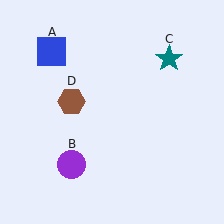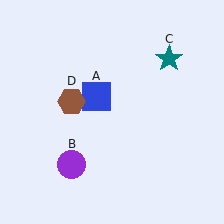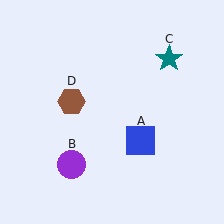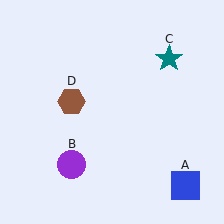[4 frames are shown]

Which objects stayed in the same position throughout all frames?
Purple circle (object B) and teal star (object C) and brown hexagon (object D) remained stationary.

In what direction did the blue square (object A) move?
The blue square (object A) moved down and to the right.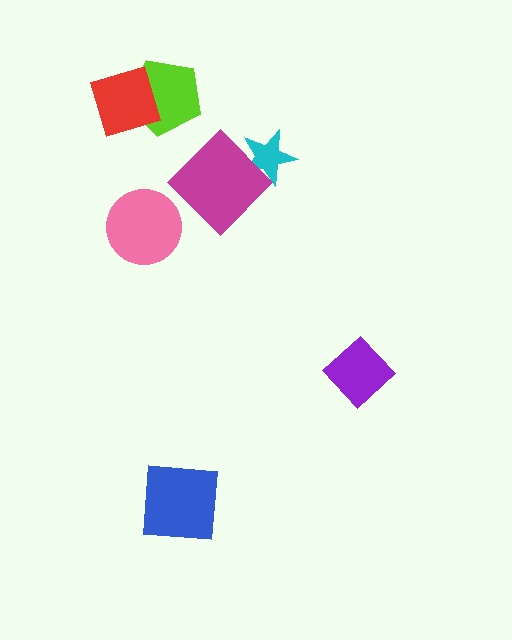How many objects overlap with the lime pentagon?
1 object overlaps with the lime pentagon.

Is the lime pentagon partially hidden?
Yes, it is partially covered by another shape.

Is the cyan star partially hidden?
Yes, it is partially covered by another shape.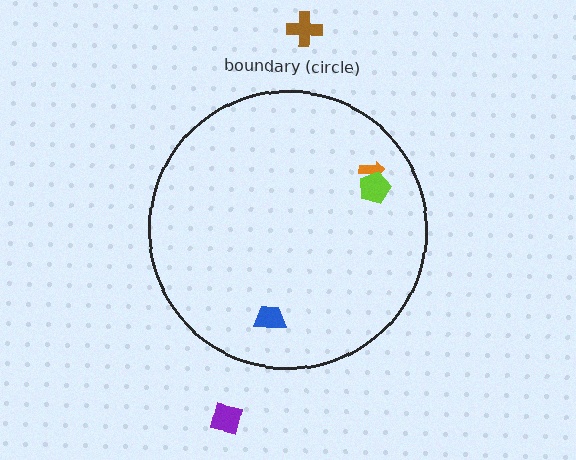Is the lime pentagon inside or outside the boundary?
Inside.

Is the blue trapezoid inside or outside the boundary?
Inside.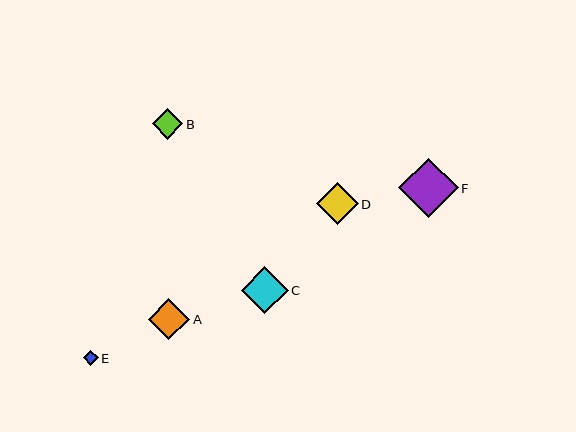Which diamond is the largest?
Diamond F is the largest with a size of approximately 60 pixels.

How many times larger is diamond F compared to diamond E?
Diamond F is approximately 4.0 times the size of diamond E.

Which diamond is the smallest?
Diamond E is the smallest with a size of approximately 15 pixels.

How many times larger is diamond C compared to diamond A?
Diamond C is approximately 1.1 times the size of diamond A.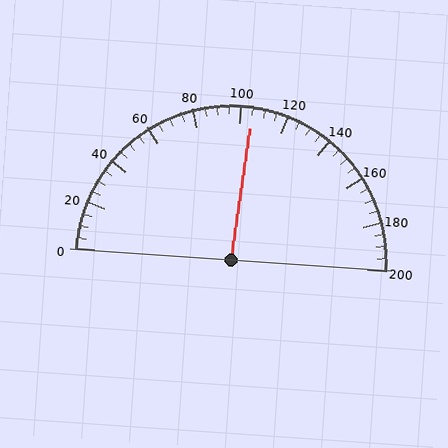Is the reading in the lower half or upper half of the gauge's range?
The reading is in the upper half of the range (0 to 200).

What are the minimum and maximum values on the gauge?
The gauge ranges from 0 to 200.